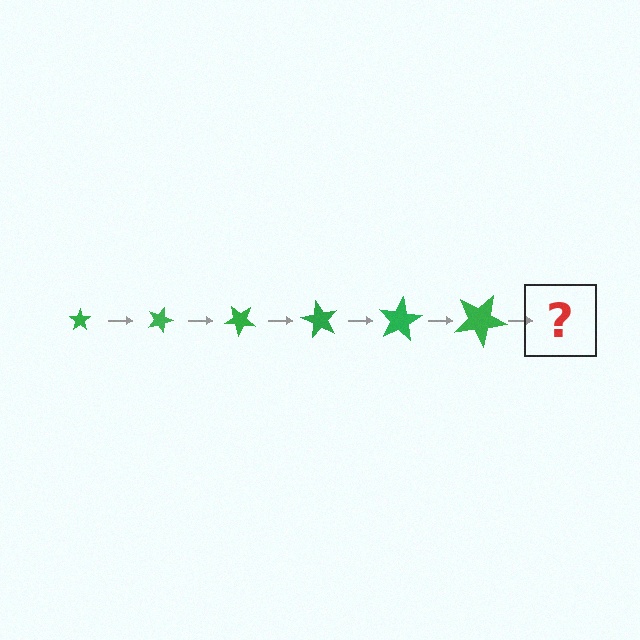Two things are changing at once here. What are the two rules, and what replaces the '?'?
The two rules are that the star grows larger each step and it rotates 20 degrees each step. The '?' should be a star, larger than the previous one and rotated 120 degrees from the start.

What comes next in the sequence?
The next element should be a star, larger than the previous one and rotated 120 degrees from the start.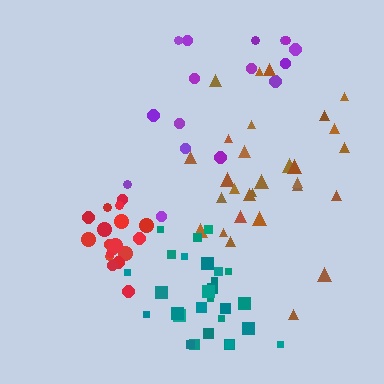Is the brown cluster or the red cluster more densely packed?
Red.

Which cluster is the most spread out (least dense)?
Purple.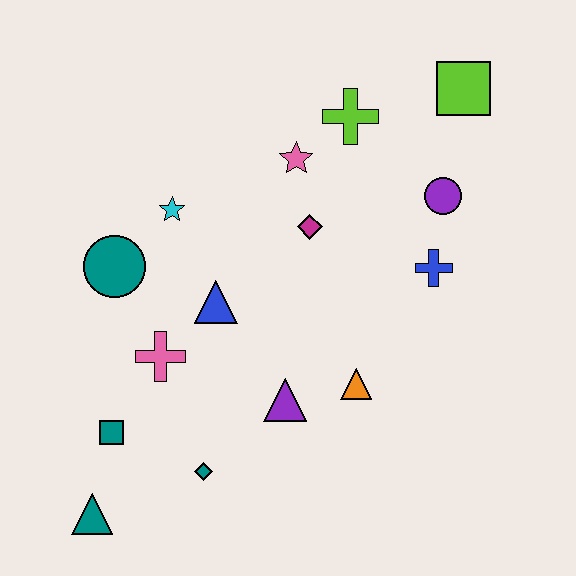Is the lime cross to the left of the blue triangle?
No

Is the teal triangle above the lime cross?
No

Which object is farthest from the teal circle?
The lime square is farthest from the teal circle.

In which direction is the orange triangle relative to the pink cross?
The orange triangle is to the right of the pink cross.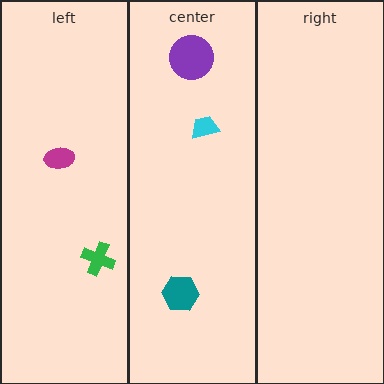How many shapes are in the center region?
3.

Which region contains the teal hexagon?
The center region.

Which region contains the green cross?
The left region.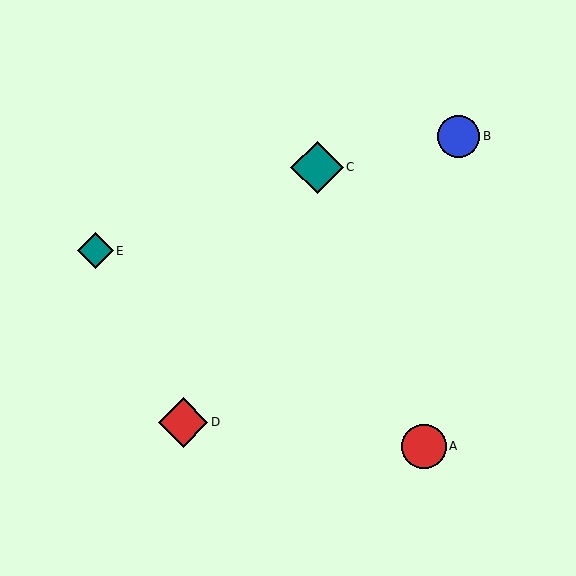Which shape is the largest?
The teal diamond (labeled C) is the largest.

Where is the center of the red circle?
The center of the red circle is at (424, 446).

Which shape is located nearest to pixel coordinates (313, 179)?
The teal diamond (labeled C) at (317, 167) is nearest to that location.